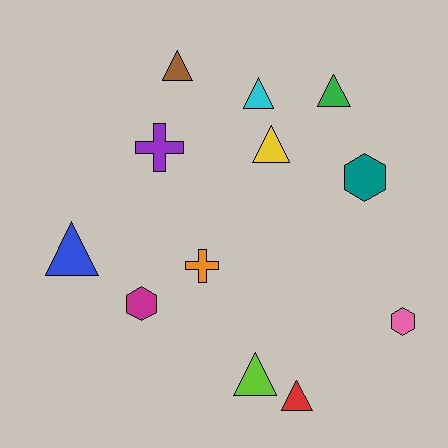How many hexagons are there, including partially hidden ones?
There are 3 hexagons.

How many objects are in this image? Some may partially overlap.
There are 12 objects.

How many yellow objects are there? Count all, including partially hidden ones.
There is 1 yellow object.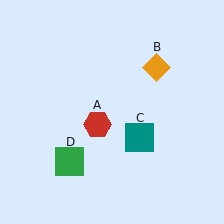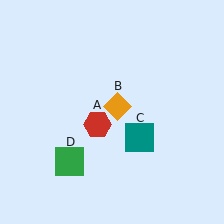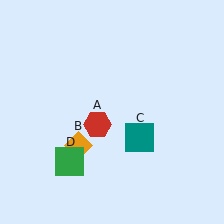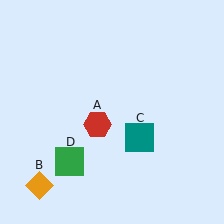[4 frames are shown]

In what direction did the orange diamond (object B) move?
The orange diamond (object B) moved down and to the left.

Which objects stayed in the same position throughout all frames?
Red hexagon (object A) and teal square (object C) and green square (object D) remained stationary.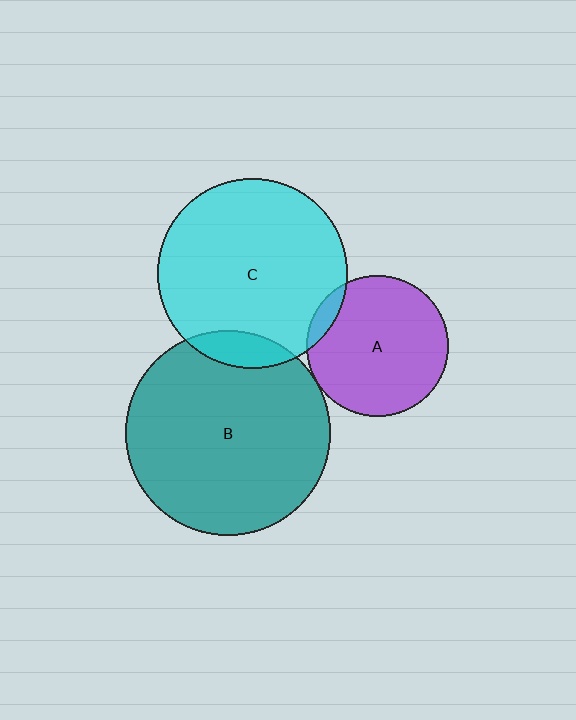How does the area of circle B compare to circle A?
Approximately 2.1 times.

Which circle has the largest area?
Circle B (teal).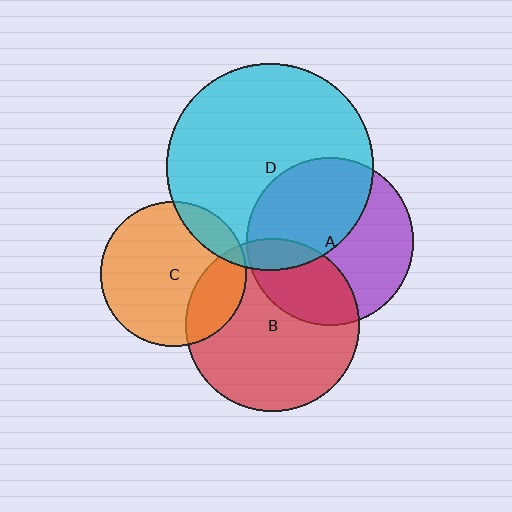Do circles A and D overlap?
Yes.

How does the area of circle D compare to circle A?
Approximately 1.5 times.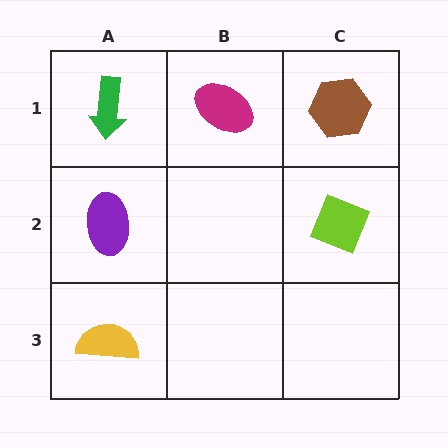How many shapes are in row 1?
3 shapes.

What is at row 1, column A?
A green arrow.